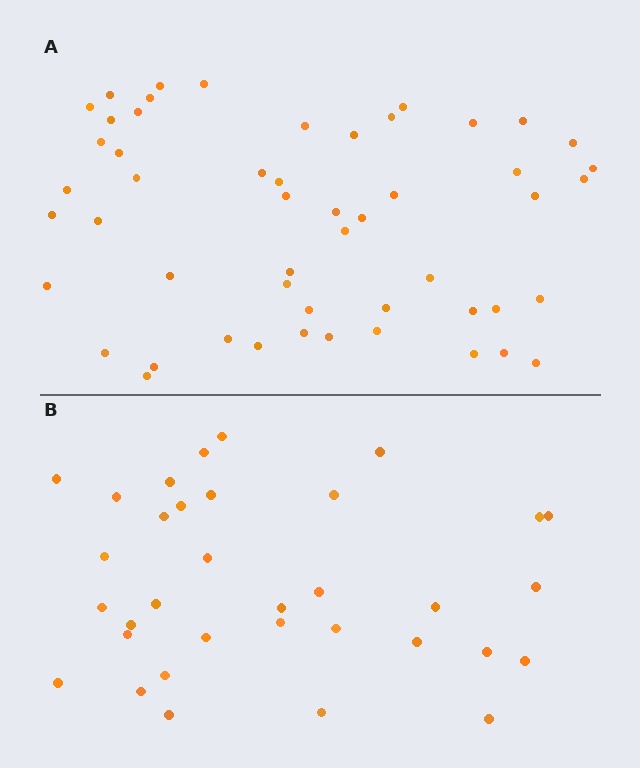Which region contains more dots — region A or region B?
Region A (the top region) has more dots.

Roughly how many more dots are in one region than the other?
Region A has approximately 20 more dots than region B.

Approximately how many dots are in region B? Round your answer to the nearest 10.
About 30 dots. (The exact count is 34, which rounds to 30.)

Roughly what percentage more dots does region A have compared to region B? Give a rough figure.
About 55% more.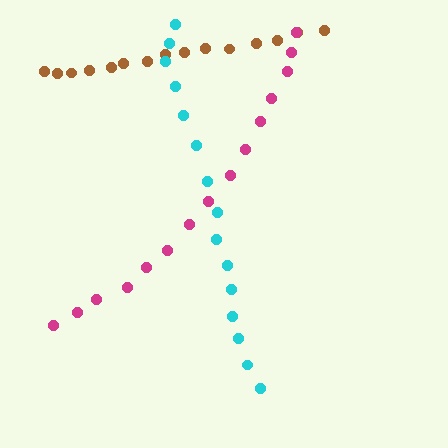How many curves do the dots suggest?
There are 3 distinct paths.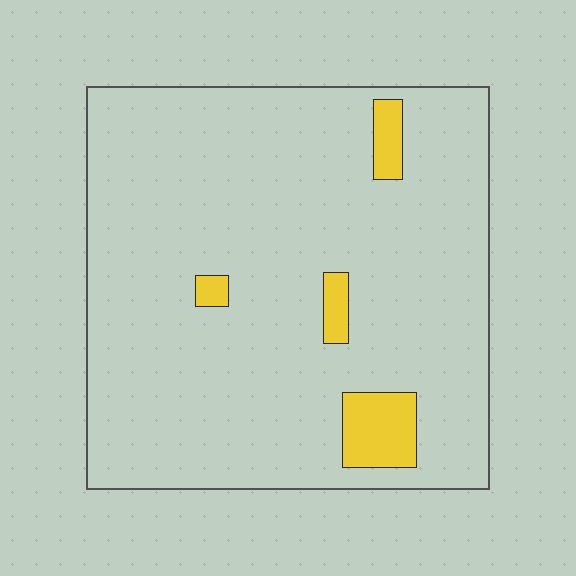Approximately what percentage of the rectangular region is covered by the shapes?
Approximately 5%.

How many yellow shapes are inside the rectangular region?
4.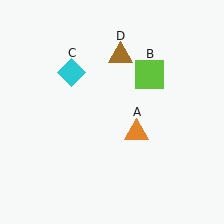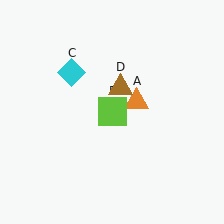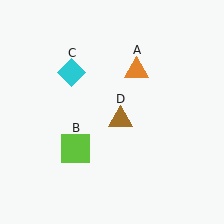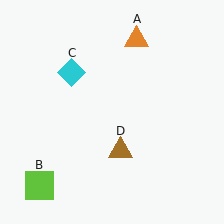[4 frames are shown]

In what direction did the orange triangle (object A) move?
The orange triangle (object A) moved up.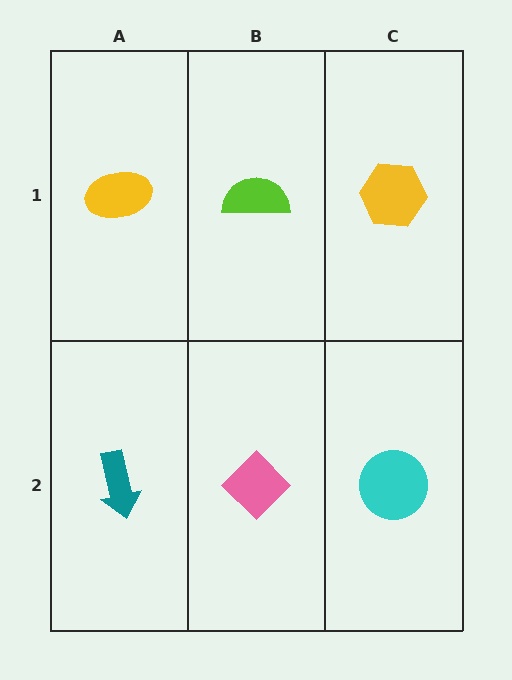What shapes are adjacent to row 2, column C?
A yellow hexagon (row 1, column C), a pink diamond (row 2, column B).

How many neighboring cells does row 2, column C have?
2.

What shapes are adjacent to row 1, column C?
A cyan circle (row 2, column C), a lime semicircle (row 1, column B).